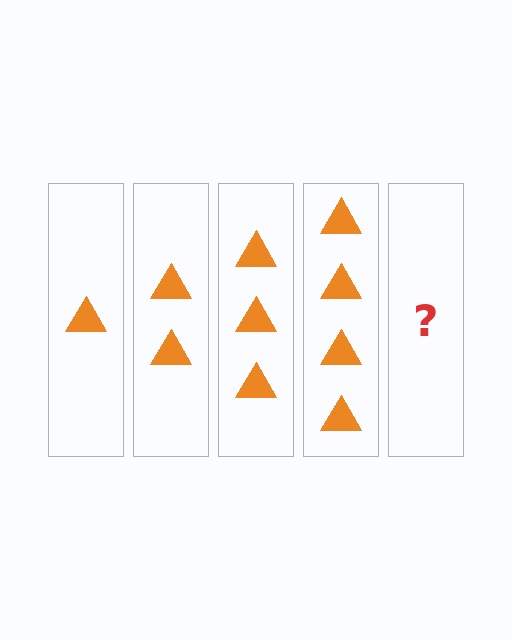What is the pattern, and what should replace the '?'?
The pattern is that each step adds one more triangle. The '?' should be 5 triangles.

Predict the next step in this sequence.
The next step is 5 triangles.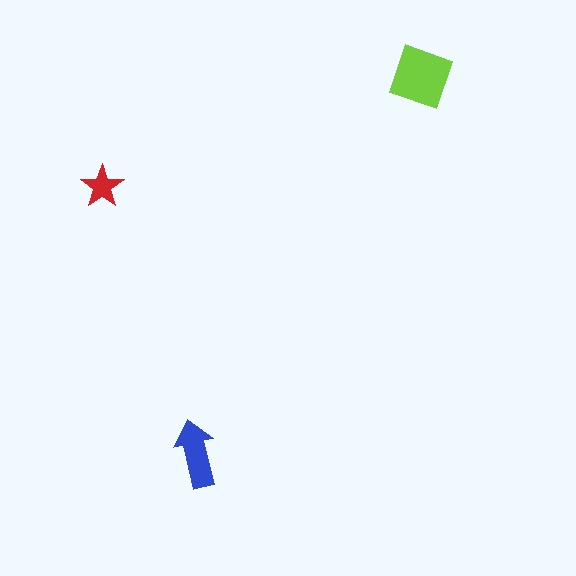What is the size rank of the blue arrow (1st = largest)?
2nd.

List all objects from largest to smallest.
The lime diamond, the blue arrow, the red star.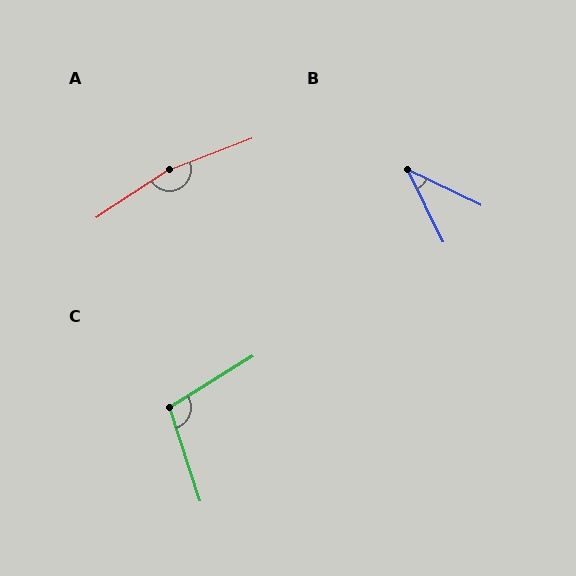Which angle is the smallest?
B, at approximately 38 degrees.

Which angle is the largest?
A, at approximately 168 degrees.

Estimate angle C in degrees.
Approximately 104 degrees.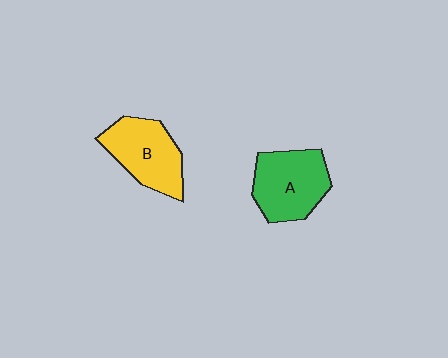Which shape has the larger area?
Shape A (green).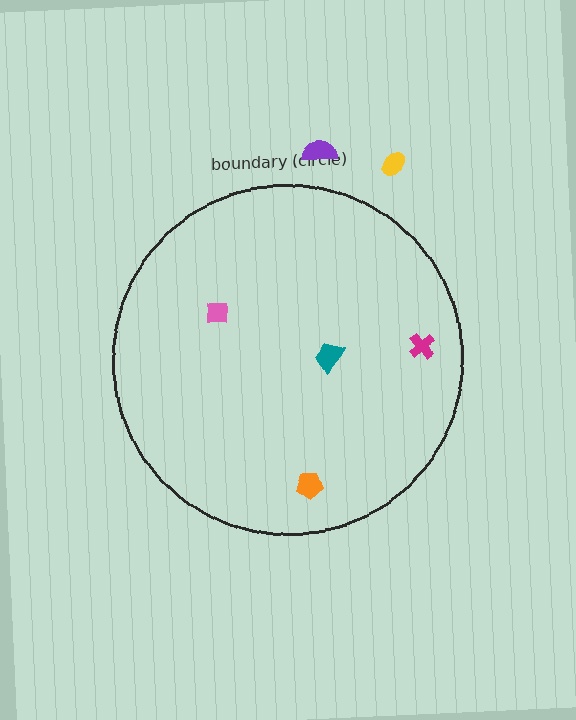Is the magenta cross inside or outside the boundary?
Inside.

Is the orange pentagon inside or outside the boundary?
Inside.